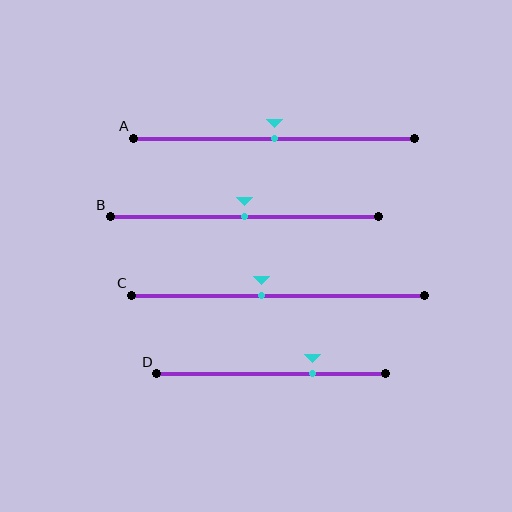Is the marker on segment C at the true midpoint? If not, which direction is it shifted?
No, the marker on segment C is shifted to the left by about 6% of the segment length.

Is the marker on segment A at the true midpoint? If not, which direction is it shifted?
Yes, the marker on segment A is at the true midpoint.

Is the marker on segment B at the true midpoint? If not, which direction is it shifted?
Yes, the marker on segment B is at the true midpoint.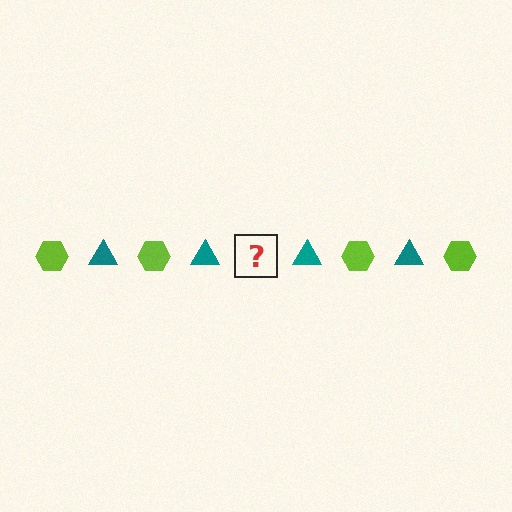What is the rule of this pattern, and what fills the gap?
The rule is that the pattern alternates between lime hexagon and teal triangle. The gap should be filled with a lime hexagon.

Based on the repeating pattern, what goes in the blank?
The blank should be a lime hexagon.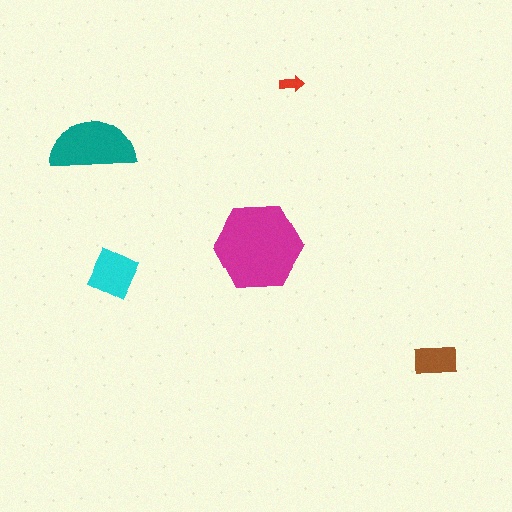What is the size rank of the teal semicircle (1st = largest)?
2nd.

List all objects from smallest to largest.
The red arrow, the brown rectangle, the cyan square, the teal semicircle, the magenta hexagon.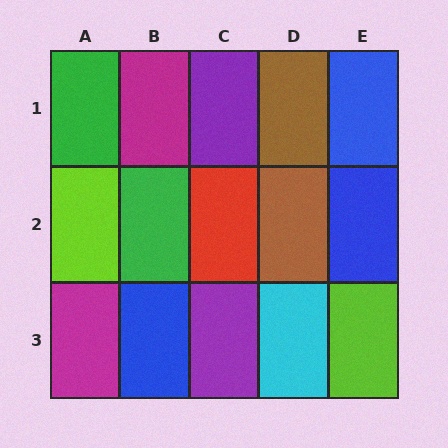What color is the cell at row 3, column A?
Magenta.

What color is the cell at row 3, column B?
Blue.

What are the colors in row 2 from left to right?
Lime, green, red, brown, blue.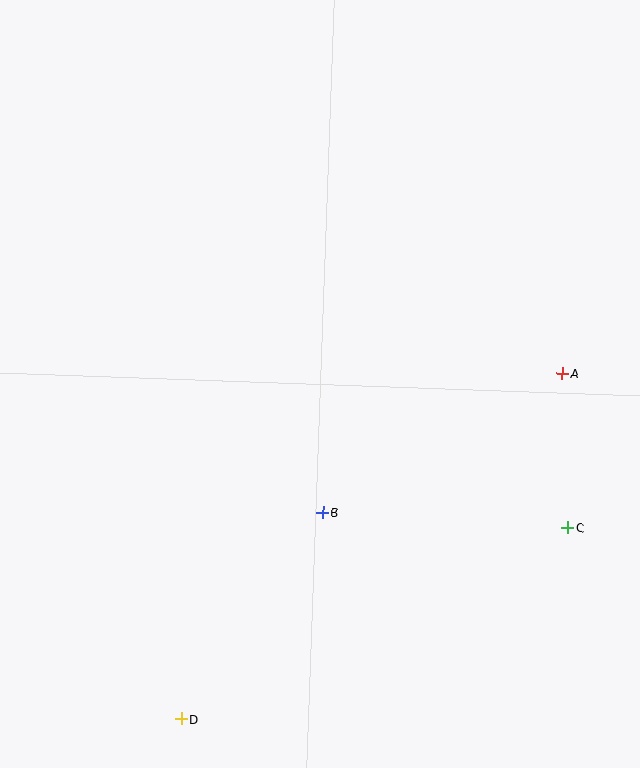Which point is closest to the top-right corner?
Point A is closest to the top-right corner.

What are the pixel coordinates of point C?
Point C is at (568, 528).